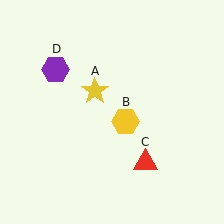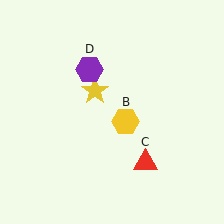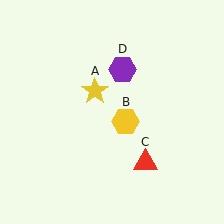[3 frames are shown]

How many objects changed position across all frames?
1 object changed position: purple hexagon (object D).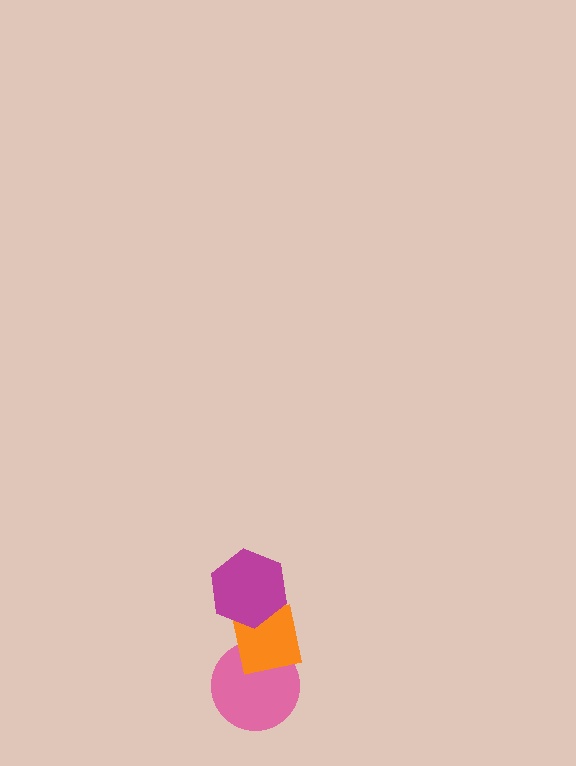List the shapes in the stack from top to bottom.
From top to bottom: the magenta hexagon, the orange square, the pink circle.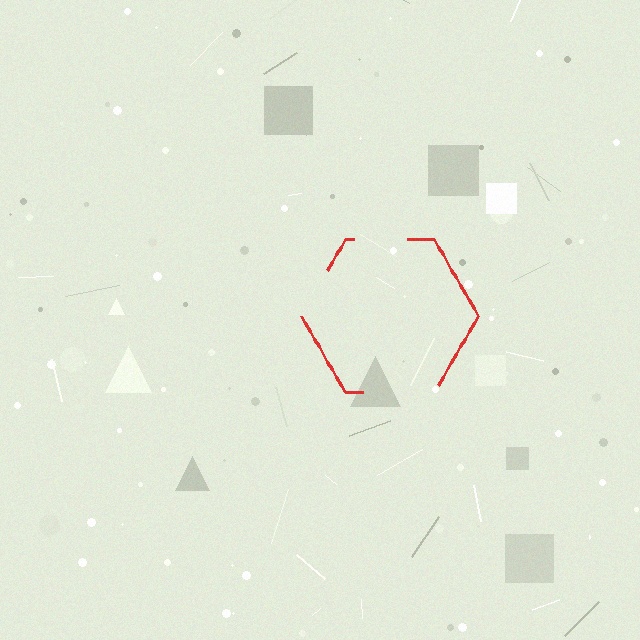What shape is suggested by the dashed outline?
The dashed outline suggests a hexagon.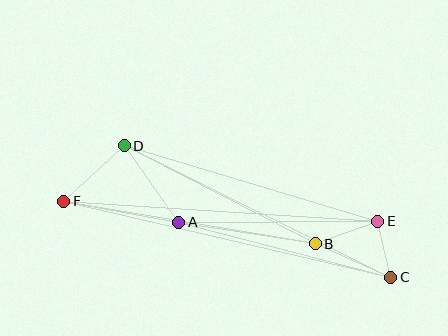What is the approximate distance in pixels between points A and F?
The distance between A and F is approximately 117 pixels.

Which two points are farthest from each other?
Points C and F are farthest from each other.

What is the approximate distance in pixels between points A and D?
The distance between A and D is approximately 94 pixels.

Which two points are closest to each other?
Points C and E are closest to each other.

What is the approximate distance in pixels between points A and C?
The distance between A and C is approximately 219 pixels.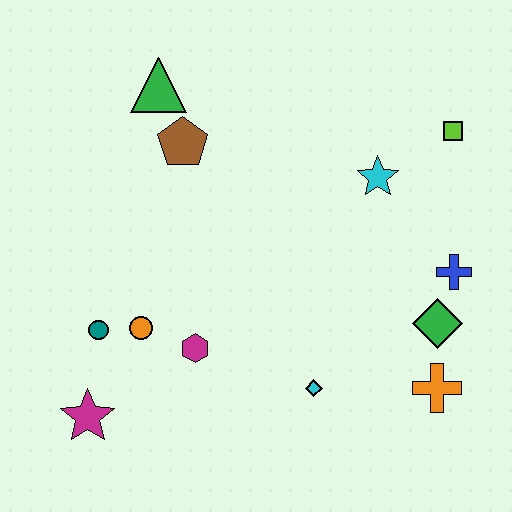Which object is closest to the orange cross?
The green diamond is closest to the orange cross.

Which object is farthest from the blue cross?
The magenta star is farthest from the blue cross.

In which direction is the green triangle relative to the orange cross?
The green triangle is above the orange cross.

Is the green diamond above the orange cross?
Yes